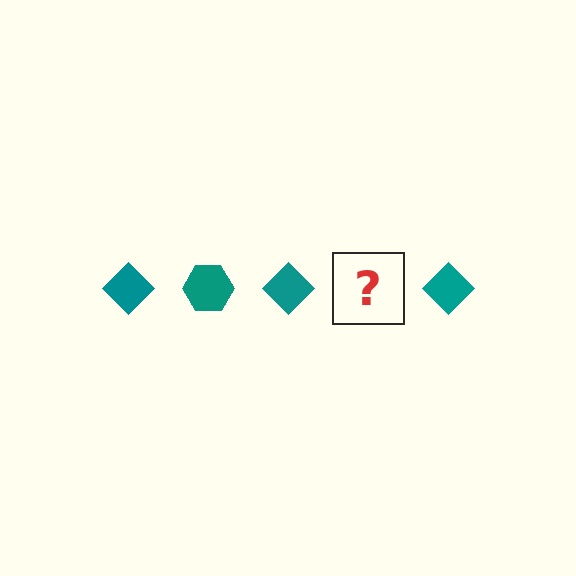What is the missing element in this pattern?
The missing element is a teal hexagon.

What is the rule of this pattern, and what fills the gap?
The rule is that the pattern cycles through diamond, hexagon shapes in teal. The gap should be filled with a teal hexagon.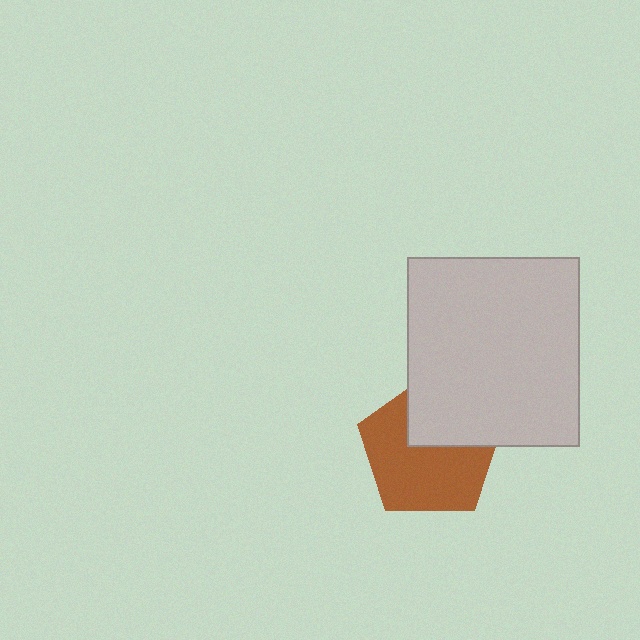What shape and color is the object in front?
The object in front is a light gray rectangle.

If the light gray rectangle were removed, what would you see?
You would see the complete brown pentagon.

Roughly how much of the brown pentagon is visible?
About half of it is visible (roughly 64%).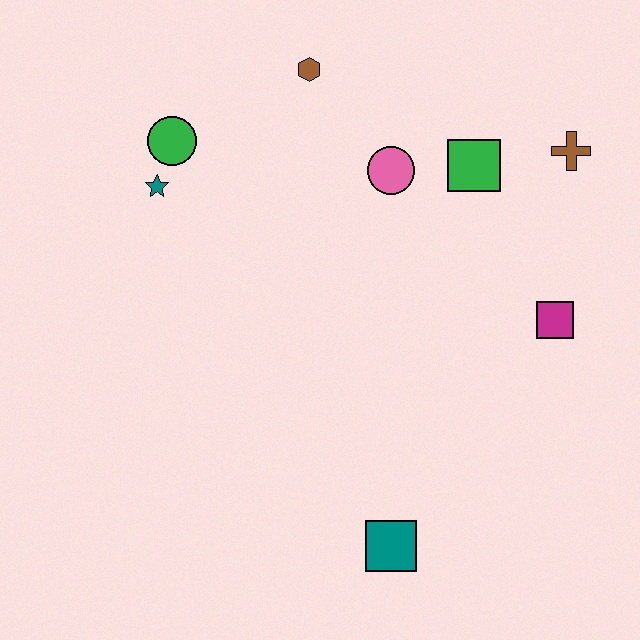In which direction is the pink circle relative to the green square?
The pink circle is to the left of the green square.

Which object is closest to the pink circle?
The green square is closest to the pink circle.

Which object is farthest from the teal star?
The teal square is farthest from the teal star.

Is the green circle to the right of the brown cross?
No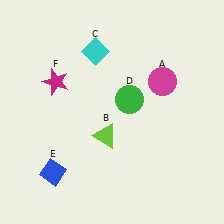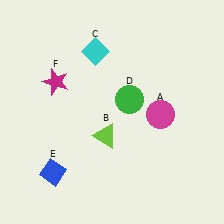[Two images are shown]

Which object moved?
The magenta circle (A) moved down.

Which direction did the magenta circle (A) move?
The magenta circle (A) moved down.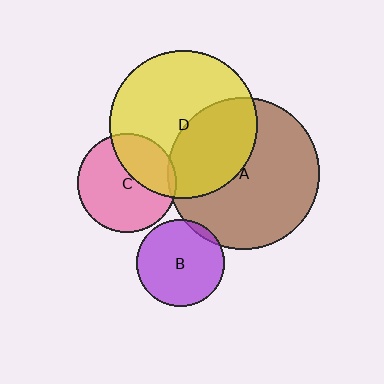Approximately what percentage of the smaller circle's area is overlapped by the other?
Approximately 40%.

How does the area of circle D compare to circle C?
Approximately 2.3 times.